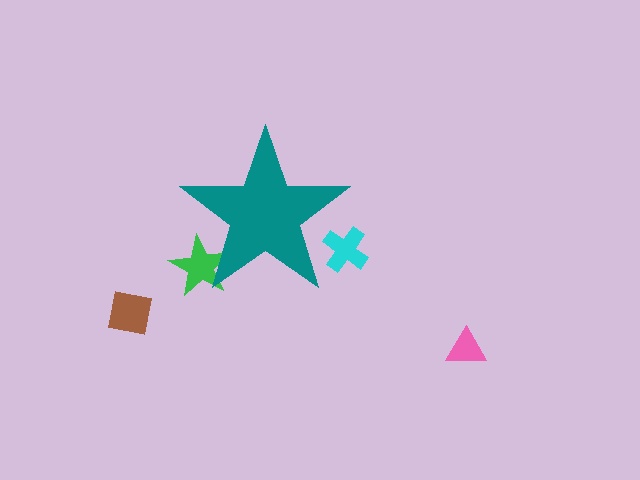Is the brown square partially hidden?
No, the brown square is fully visible.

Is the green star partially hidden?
Yes, the green star is partially hidden behind the teal star.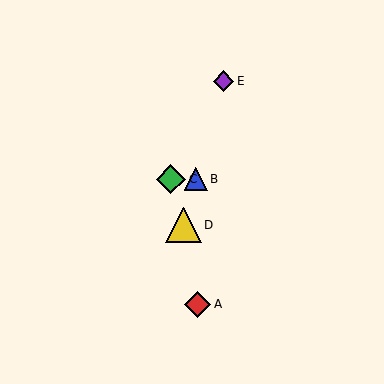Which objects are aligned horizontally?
Objects B, C are aligned horizontally.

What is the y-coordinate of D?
Object D is at y≈225.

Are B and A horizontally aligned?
No, B is at y≈179 and A is at y≈304.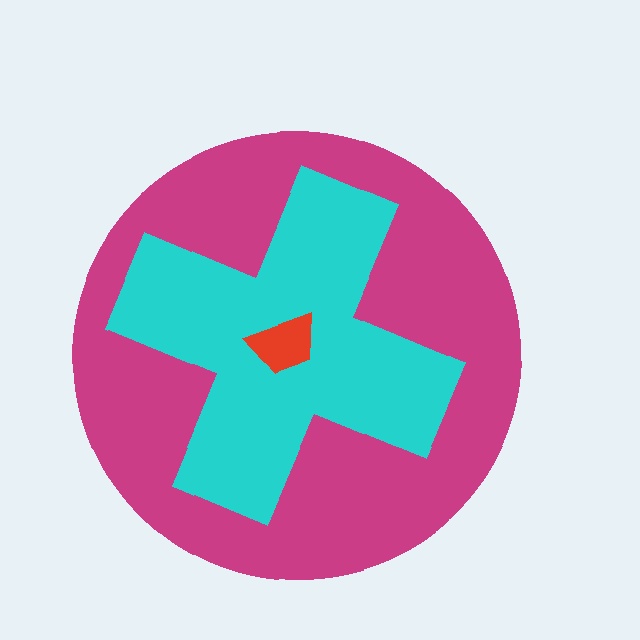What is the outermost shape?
The magenta circle.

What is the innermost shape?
The red trapezoid.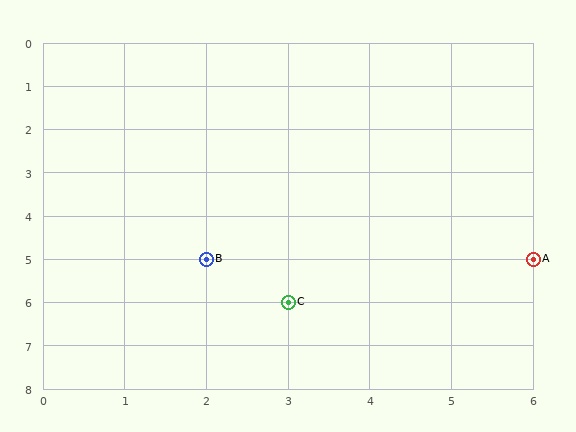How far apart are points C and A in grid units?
Points C and A are 3 columns and 1 row apart (about 3.2 grid units diagonally).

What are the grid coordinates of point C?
Point C is at grid coordinates (3, 6).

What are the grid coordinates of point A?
Point A is at grid coordinates (6, 5).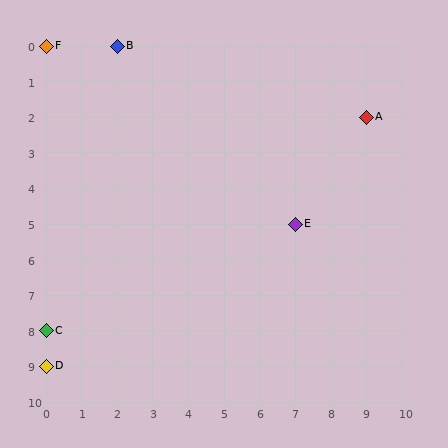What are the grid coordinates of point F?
Point F is at grid coordinates (0, 0).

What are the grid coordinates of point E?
Point E is at grid coordinates (7, 5).